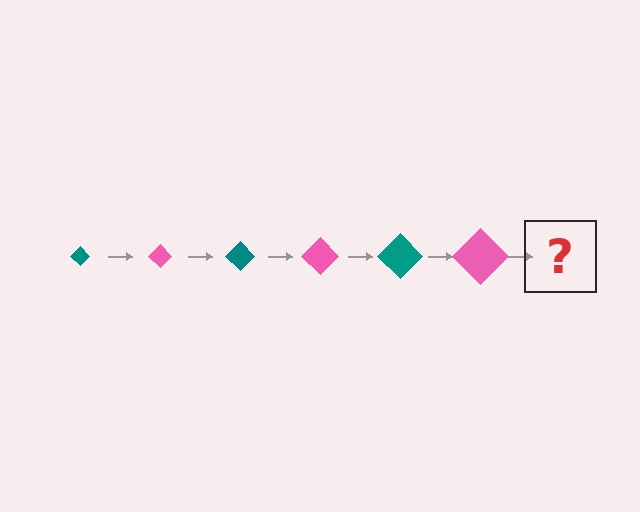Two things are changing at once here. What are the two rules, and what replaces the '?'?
The two rules are that the diamond grows larger each step and the color cycles through teal and pink. The '?' should be a teal diamond, larger than the previous one.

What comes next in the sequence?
The next element should be a teal diamond, larger than the previous one.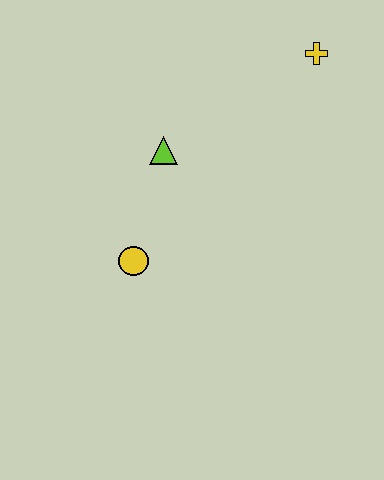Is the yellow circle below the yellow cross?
Yes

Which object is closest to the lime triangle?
The yellow circle is closest to the lime triangle.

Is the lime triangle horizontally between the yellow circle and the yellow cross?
Yes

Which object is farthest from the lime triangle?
The yellow cross is farthest from the lime triangle.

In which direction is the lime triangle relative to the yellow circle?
The lime triangle is above the yellow circle.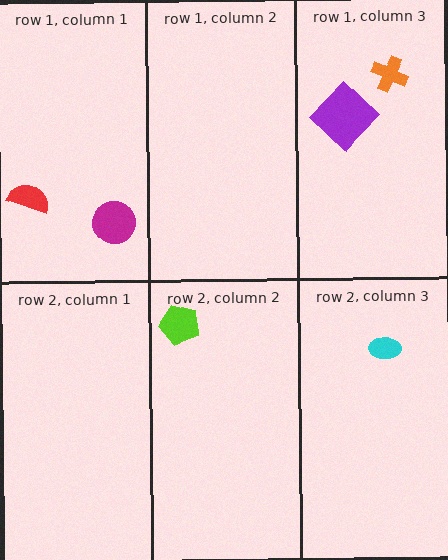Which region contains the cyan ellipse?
The row 2, column 3 region.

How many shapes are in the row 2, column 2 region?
1.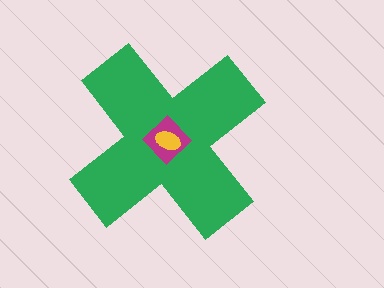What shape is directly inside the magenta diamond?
The yellow ellipse.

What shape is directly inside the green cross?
The magenta diamond.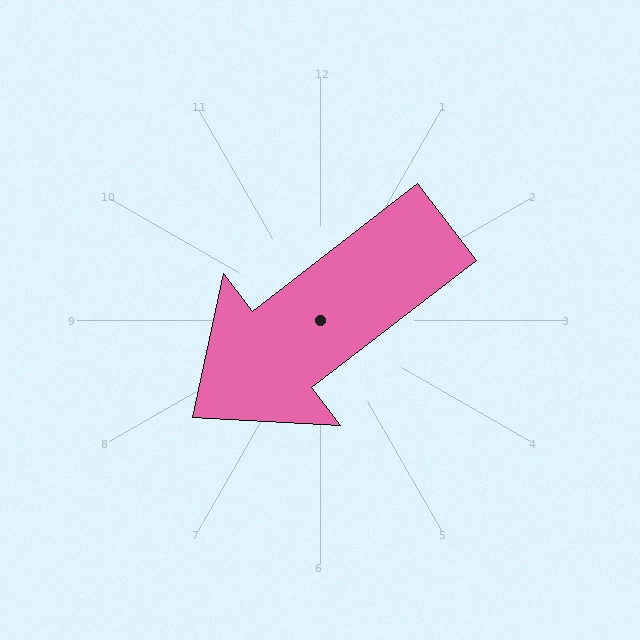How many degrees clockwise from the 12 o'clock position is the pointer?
Approximately 232 degrees.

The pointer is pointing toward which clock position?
Roughly 8 o'clock.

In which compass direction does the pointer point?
Southwest.